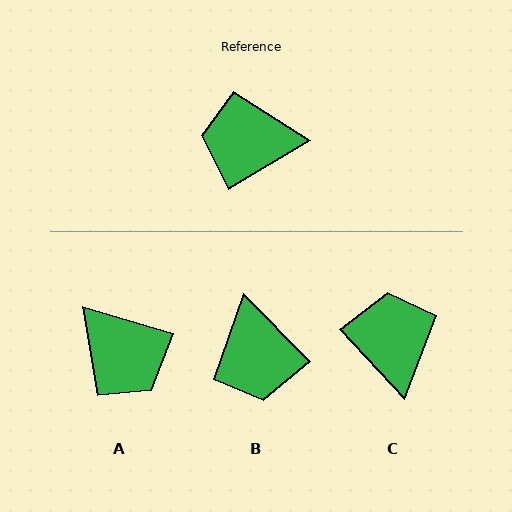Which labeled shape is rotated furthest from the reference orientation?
A, about 132 degrees away.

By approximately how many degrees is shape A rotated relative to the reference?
Approximately 132 degrees counter-clockwise.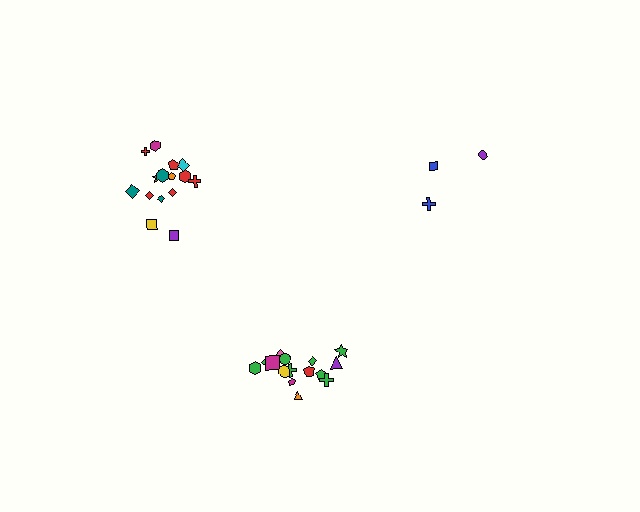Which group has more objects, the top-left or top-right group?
The top-left group.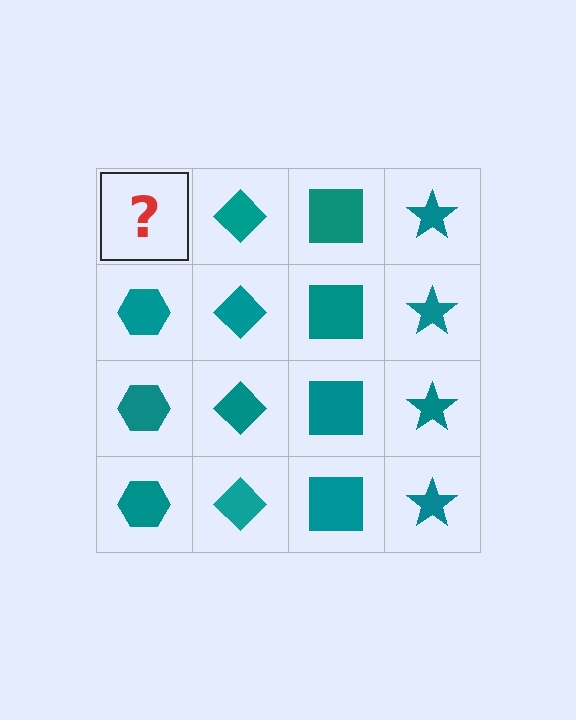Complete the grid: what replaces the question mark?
The question mark should be replaced with a teal hexagon.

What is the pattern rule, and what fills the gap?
The rule is that each column has a consistent shape. The gap should be filled with a teal hexagon.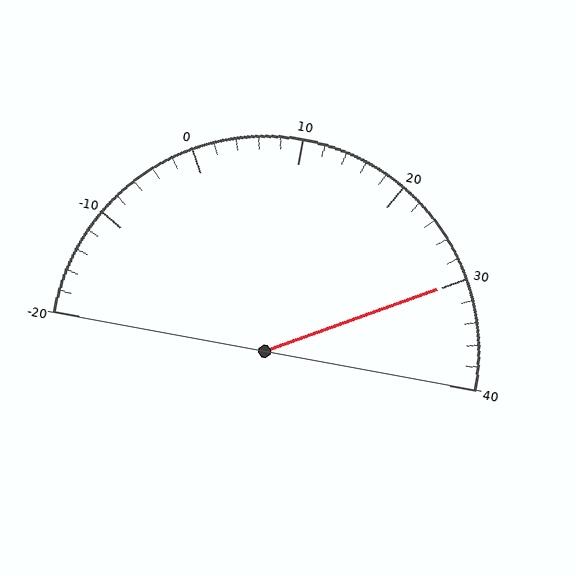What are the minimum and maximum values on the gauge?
The gauge ranges from -20 to 40.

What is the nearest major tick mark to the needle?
The nearest major tick mark is 30.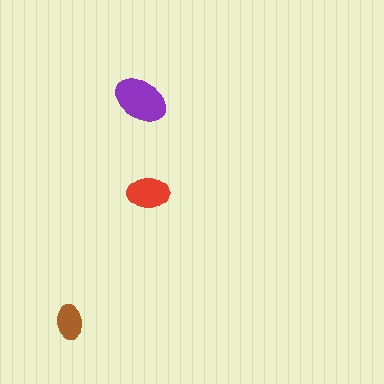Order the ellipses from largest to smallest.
the purple one, the red one, the brown one.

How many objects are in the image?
There are 3 objects in the image.